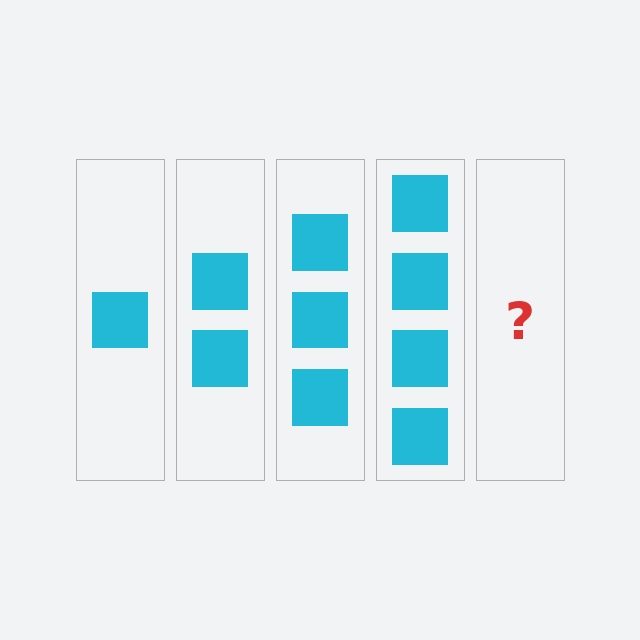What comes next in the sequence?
The next element should be 5 squares.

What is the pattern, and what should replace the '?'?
The pattern is that each step adds one more square. The '?' should be 5 squares.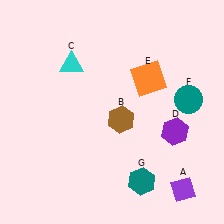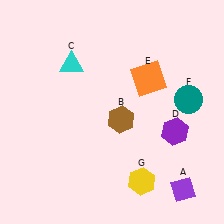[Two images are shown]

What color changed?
The hexagon (G) changed from teal in Image 1 to yellow in Image 2.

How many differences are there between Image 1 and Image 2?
There is 1 difference between the two images.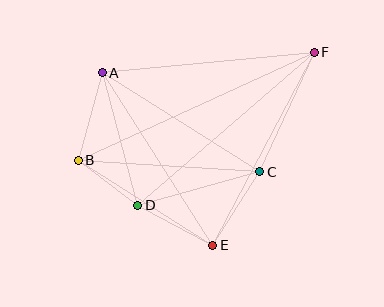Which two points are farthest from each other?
Points B and F are farthest from each other.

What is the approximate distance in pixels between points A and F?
The distance between A and F is approximately 213 pixels.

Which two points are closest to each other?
Points B and D are closest to each other.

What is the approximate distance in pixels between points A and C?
The distance between A and C is approximately 186 pixels.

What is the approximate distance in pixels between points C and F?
The distance between C and F is approximately 131 pixels.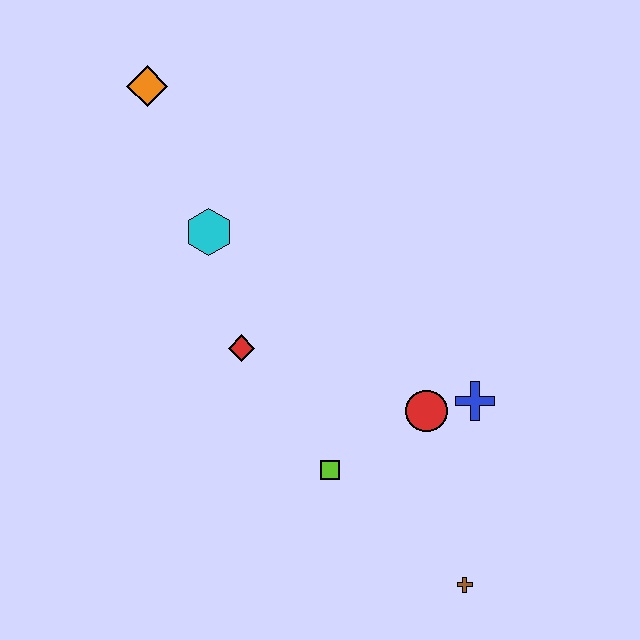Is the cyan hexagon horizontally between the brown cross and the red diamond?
No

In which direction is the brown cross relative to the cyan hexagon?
The brown cross is below the cyan hexagon.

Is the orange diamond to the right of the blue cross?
No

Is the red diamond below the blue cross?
No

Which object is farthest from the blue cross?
The orange diamond is farthest from the blue cross.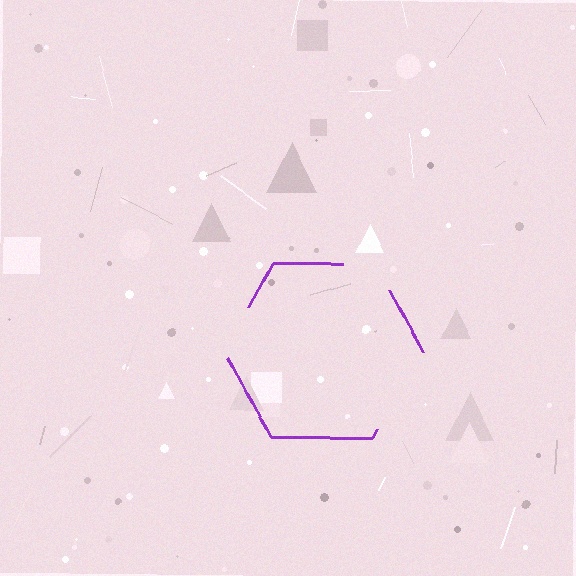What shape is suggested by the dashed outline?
The dashed outline suggests a hexagon.